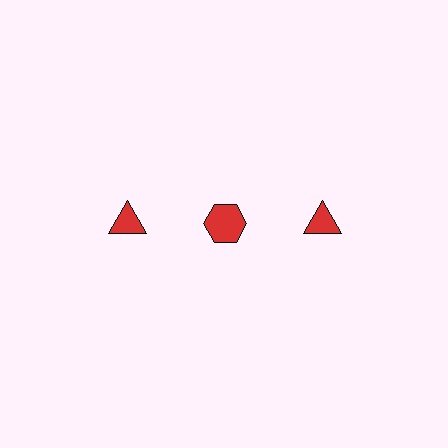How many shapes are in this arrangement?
There are 3 shapes arranged in a grid pattern.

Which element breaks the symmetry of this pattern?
The red hexagon in the top row, second from left column breaks the symmetry. All other shapes are red triangles.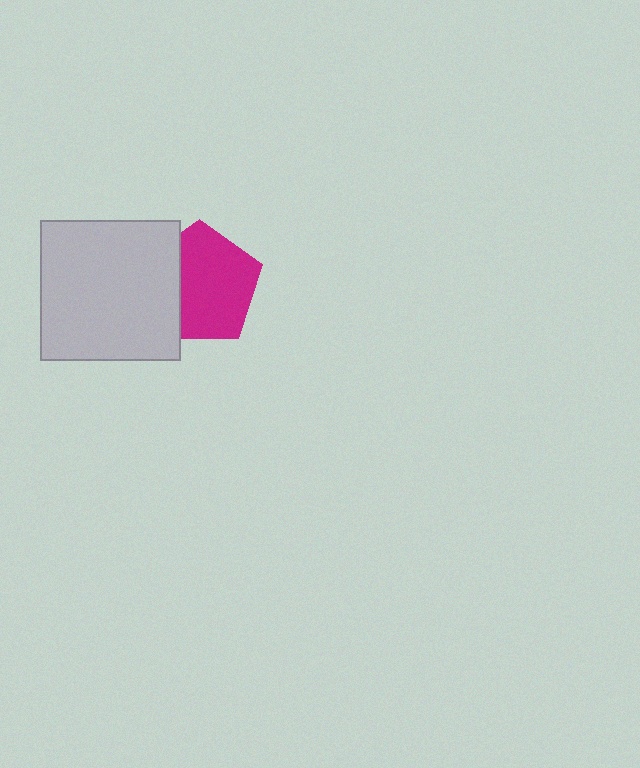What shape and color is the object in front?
The object in front is a light gray square.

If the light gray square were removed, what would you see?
You would see the complete magenta pentagon.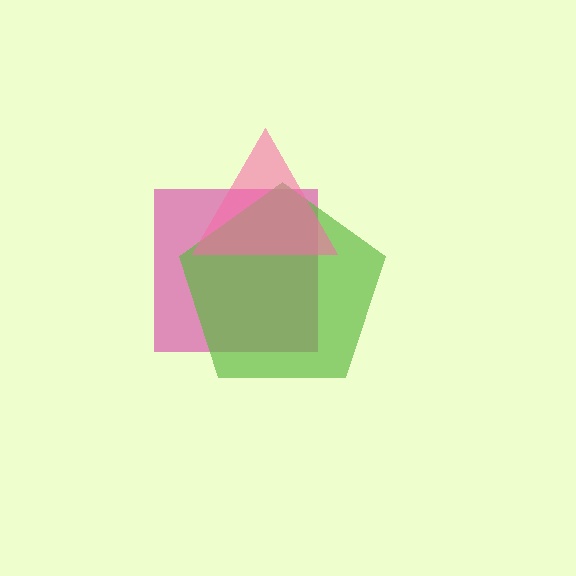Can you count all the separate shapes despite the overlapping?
Yes, there are 3 separate shapes.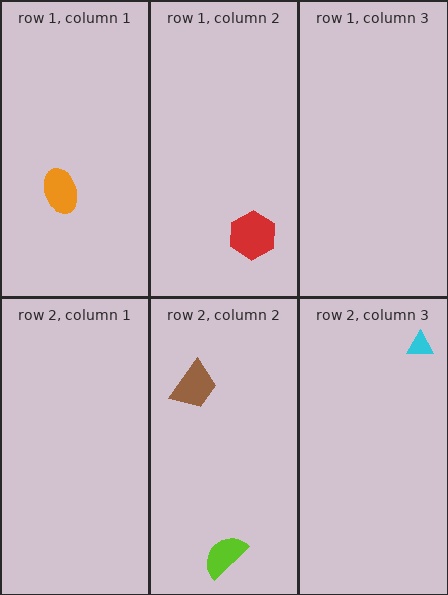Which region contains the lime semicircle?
The row 2, column 2 region.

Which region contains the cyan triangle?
The row 2, column 3 region.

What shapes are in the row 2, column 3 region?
The cyan triangle.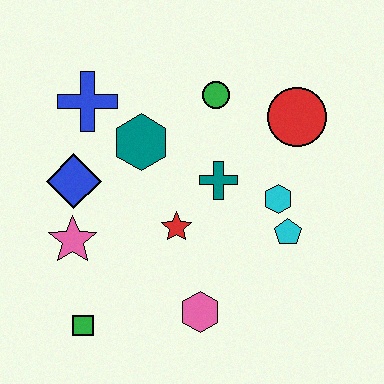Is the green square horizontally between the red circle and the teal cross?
No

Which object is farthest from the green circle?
The green square is farthest from the green circle.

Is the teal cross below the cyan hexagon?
No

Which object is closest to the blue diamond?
The pink star is closest to the blue diamond.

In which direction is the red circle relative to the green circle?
The red circle is to the right of the green circle.